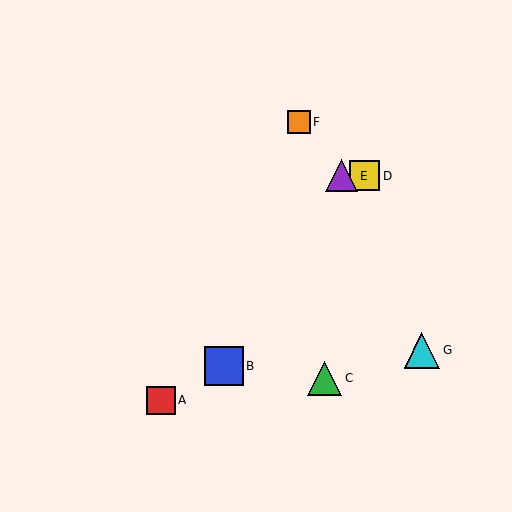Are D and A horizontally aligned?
No, D is at y≈176 and A is at y≈400.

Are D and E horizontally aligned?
Yes, both are at y≈176.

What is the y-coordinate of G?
Object G is at y≈350.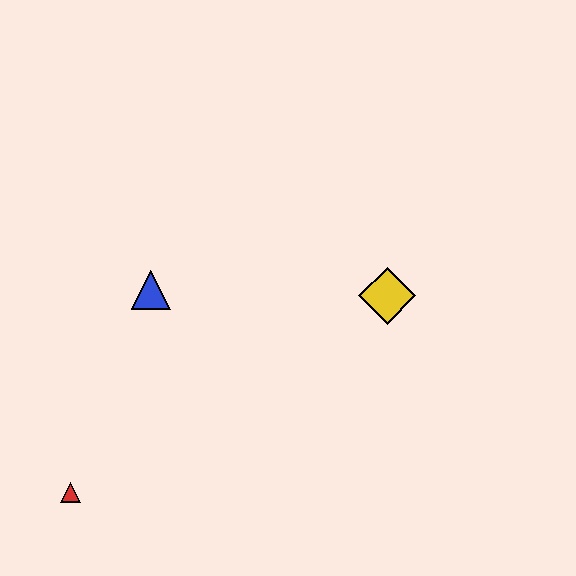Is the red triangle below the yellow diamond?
Yes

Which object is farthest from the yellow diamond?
The red triangle is farthest from the yellow diamond.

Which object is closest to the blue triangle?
The red triangle is closest to the blue triangle.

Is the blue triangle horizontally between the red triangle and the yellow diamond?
Yes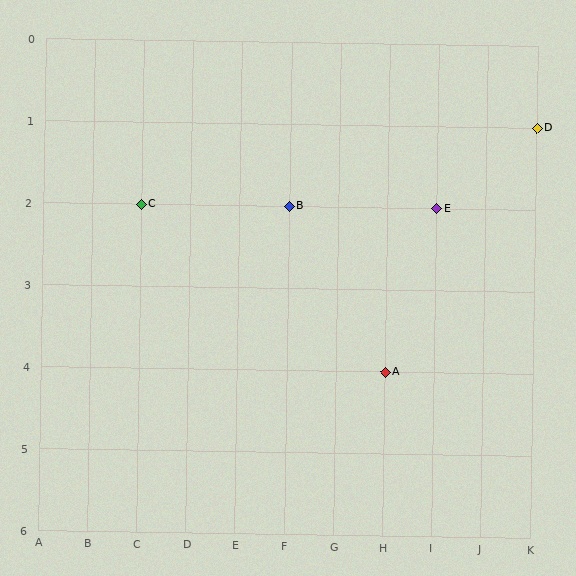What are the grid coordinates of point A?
Point A is at grid coordinates (H, 4).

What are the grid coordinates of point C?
Point C is at grid coordinates (C, 2).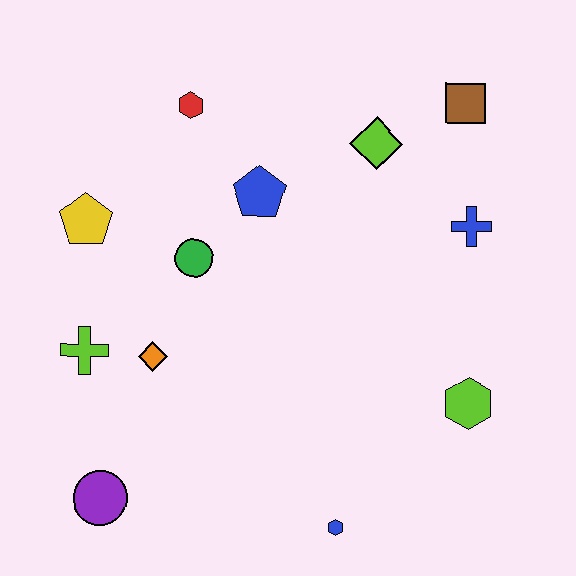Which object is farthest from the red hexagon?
The blue hexagon is farthest from the red hexagon.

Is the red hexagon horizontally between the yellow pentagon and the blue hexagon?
Yes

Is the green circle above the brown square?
No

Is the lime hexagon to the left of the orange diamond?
No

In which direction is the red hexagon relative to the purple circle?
The red hexagon is above the purple circle.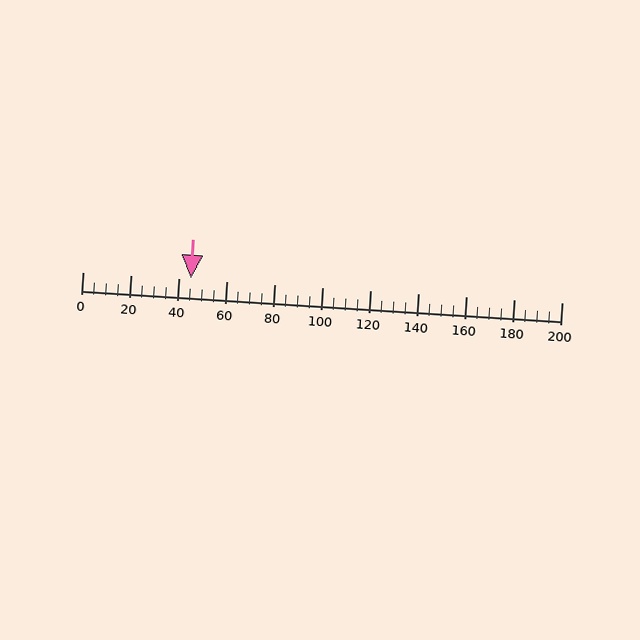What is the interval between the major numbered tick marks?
The major tick marks are spaced 20 units apart.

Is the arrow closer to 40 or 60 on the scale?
The arrow is closer to 40.